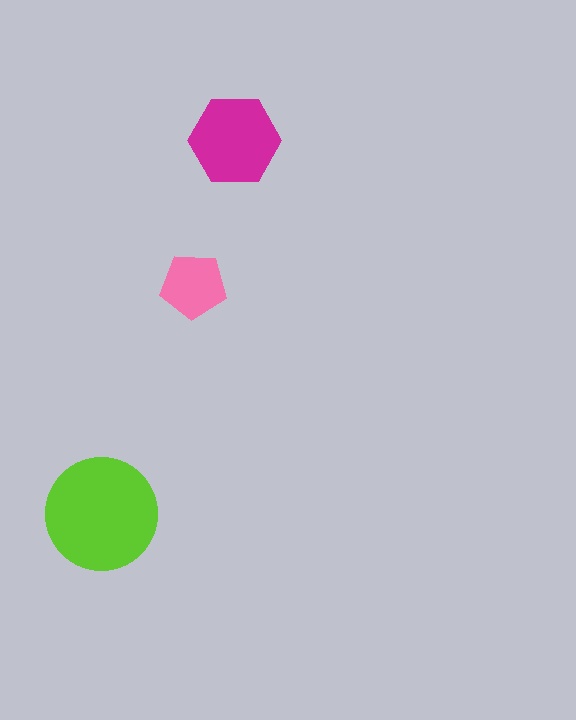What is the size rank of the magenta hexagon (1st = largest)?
2nd.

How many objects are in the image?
There are 3 objects in the image.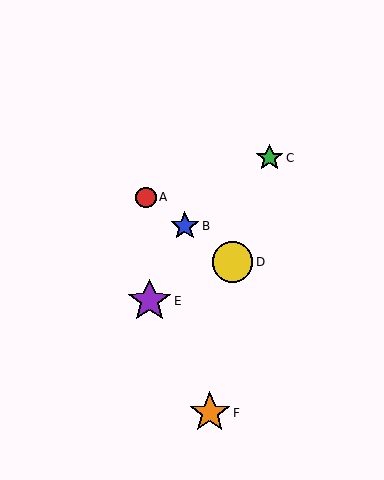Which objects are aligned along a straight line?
Objects A, B, D are aligned along a straight line.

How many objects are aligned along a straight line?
3 objects (A, B, D) are aligned along a straight line.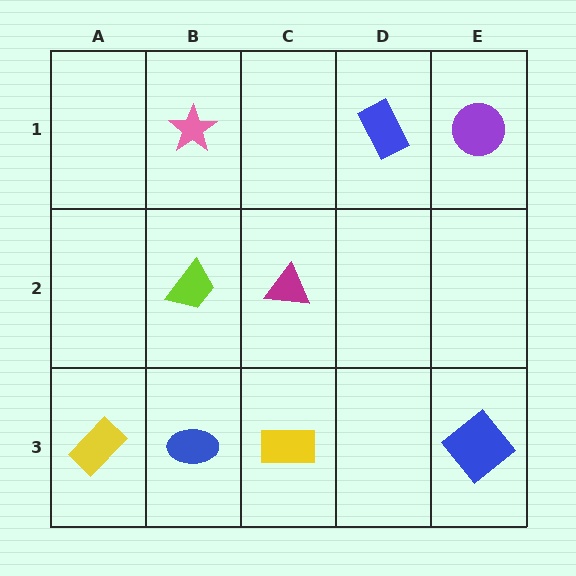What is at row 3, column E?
A blue diamond.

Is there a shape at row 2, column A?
No, that cell is empty.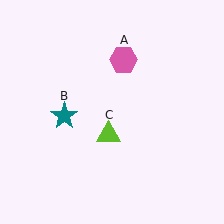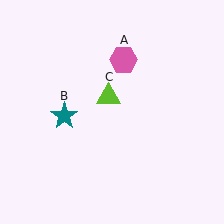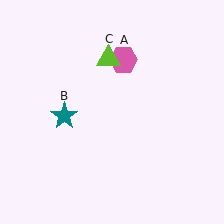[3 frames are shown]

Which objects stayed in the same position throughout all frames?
Pink hexagon (object A) and teal star (object B) remained stationary.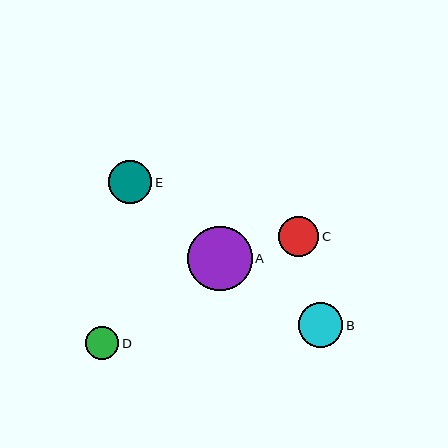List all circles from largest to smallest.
From largest to smallest: A, B, E, C, D.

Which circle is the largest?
Circle A is the largest with a size of approximately 64 pixels.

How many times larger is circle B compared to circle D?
Circle B is approximately 1.3 times the size of circle D.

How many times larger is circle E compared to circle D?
Circle E is approximately 1.3 times the size of circle D.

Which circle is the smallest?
Circle D is the smallest with a size of approximately 33 pixels.